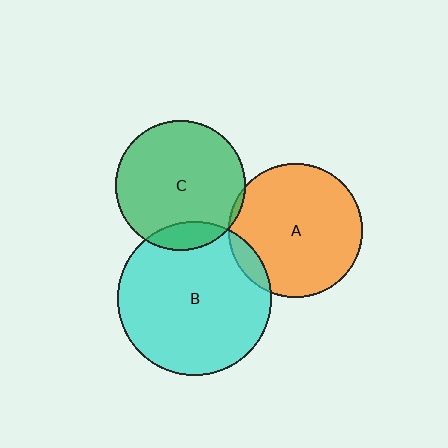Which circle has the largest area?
Circle B (cyan).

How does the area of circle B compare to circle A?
Approximately 1.3 times.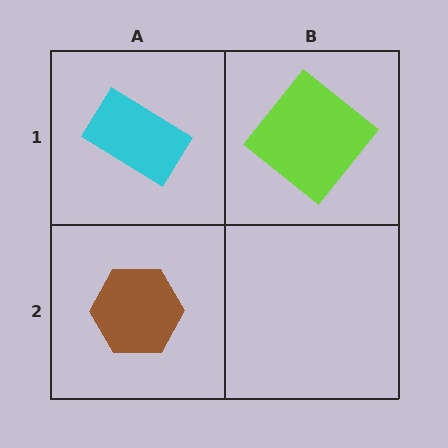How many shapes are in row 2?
1 shape.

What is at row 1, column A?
A cyan rectangle.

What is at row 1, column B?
A lime diamond.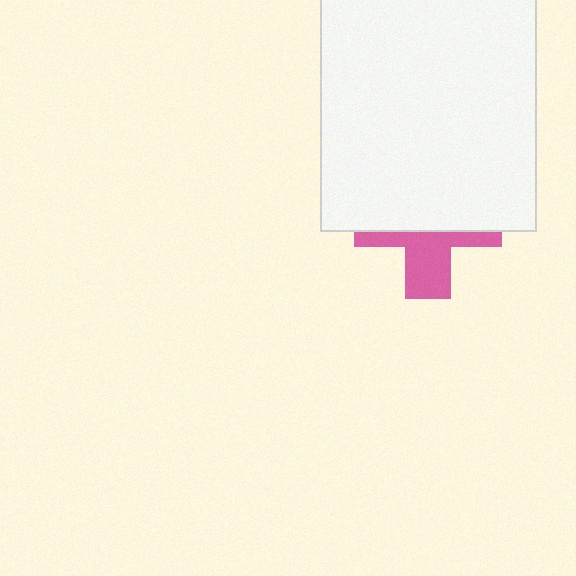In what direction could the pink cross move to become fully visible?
The pink cross could move down. That would shift it out from behind the white rectangle entirely.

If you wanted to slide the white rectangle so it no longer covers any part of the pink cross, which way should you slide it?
Slide it up — that is the most direct way to separate the two shapes.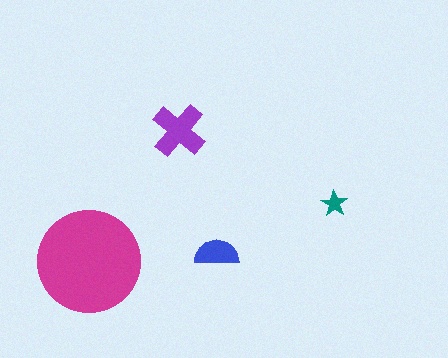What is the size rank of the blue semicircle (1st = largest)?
3rd.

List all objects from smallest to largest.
The teal star, the blue semicircle, the purple cross, the magenta circle.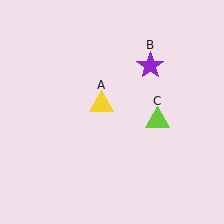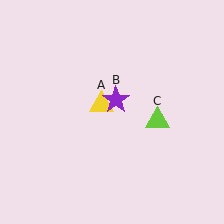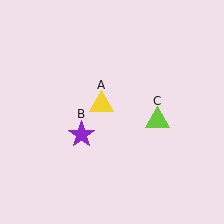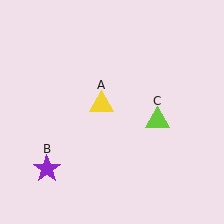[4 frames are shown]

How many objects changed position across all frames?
1 object changed position: purple star (object B).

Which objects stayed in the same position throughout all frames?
Yellow triangle (object A) and lime triangle (object C) remained stationary.